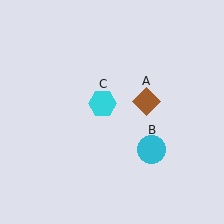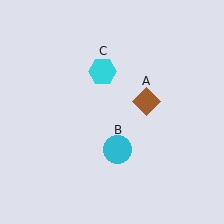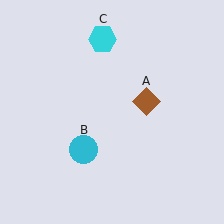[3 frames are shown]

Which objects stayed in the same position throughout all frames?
Brown diamond (object A) remained stationary.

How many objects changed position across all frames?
2 objects changed position: cyan circle (object B), cyan hexagon (object C).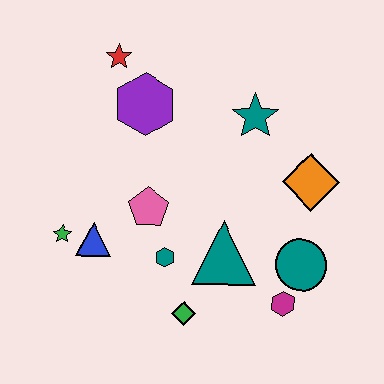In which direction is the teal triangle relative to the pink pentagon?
The teal triangle is to the right of the pink pentagon.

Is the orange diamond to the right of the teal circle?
Yes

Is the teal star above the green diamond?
Yes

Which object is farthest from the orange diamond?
The green star is farthest from the orange diamond.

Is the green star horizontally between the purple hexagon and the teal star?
No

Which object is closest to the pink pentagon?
The teal hexagon is closest to the pink pentagon.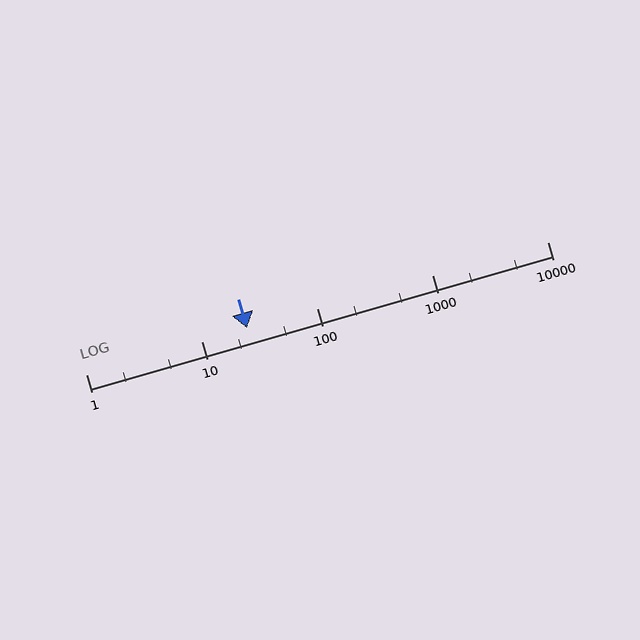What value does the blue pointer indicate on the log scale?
The pointer indicates approximately 25.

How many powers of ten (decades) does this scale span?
The scale spans 4 decades, from 1 to 10000.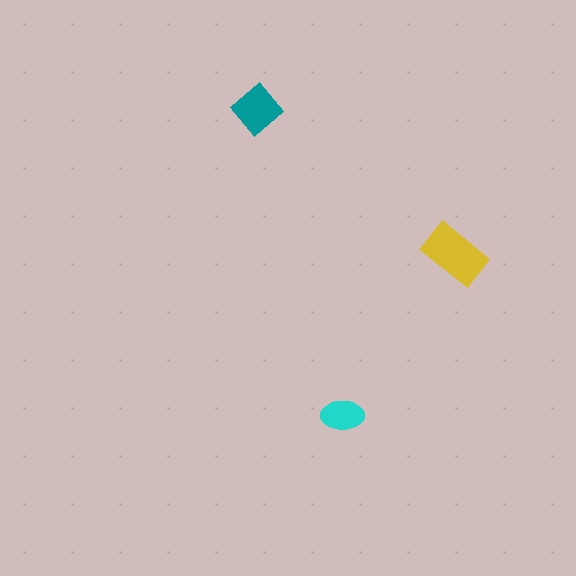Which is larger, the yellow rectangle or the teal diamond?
The yellow rectangle.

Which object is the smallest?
The cyan ellipse.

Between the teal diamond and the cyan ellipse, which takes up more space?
The teal diamond.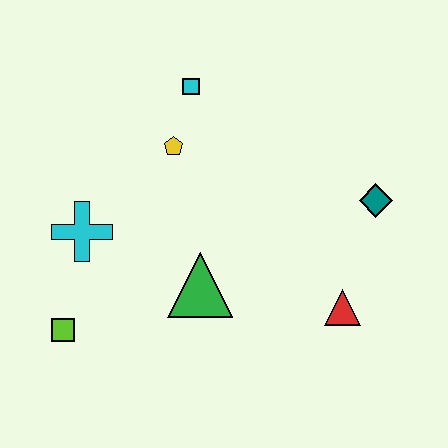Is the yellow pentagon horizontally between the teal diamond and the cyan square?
No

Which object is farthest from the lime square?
The teal diamond is farthest from the lime square.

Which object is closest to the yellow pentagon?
The cyan square is closest to the yellow pentagon.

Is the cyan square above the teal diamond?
Yes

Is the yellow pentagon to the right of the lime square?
Yes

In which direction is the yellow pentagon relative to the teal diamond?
The yellow pentagon is to the left of the teal diamond.